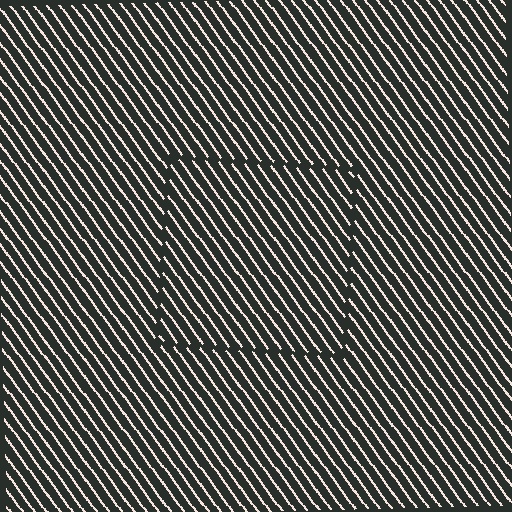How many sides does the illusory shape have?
4 sides — the line-ends trace a square.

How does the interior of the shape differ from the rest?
The interior of the shape contains the same grating, shifted by half a period — the contour is defined by the phase discontinuity where line-ends from the inner and outer gratings abut.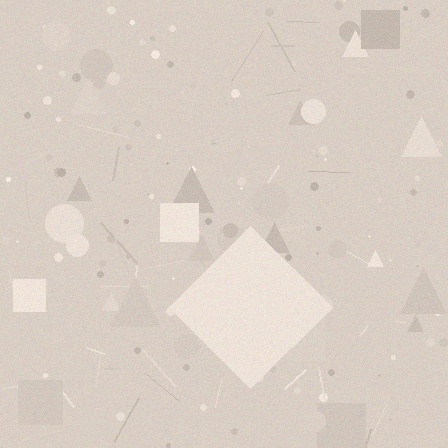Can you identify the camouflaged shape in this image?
The camouflaged shape is a diamond.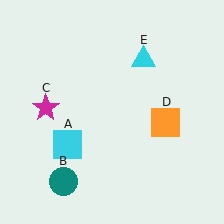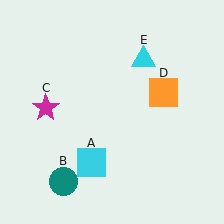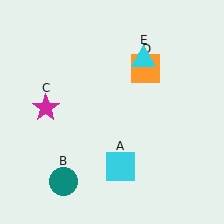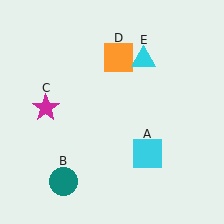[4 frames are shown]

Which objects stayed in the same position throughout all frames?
Teal circle (object B) and magenta star (object C) and cyan triangle (object E) remained stationary.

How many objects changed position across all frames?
2 objects changed position: cyan square (object A), orange square (object D).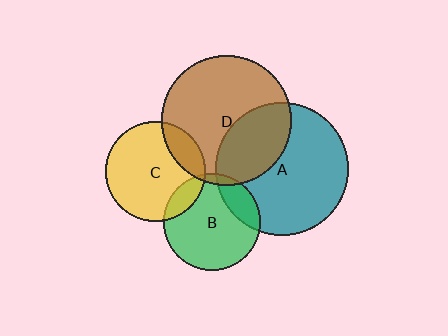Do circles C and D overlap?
Yes.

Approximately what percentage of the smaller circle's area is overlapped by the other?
Approximately 20%.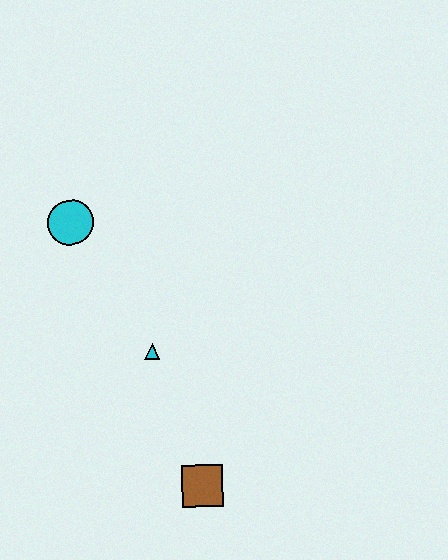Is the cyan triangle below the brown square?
No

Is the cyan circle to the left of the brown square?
Yes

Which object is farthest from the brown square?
The cyan circle is farthest from the brown square.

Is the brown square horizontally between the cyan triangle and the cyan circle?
No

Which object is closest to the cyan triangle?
The brown square is closest to the cyan triangle.